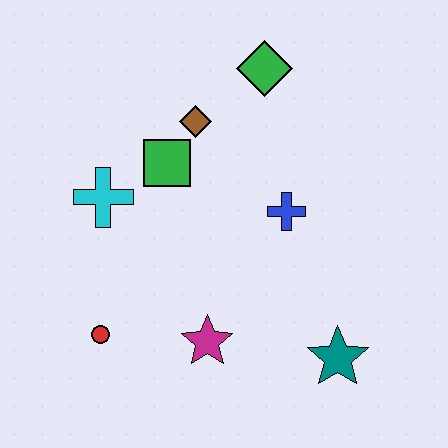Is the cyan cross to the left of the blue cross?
Yes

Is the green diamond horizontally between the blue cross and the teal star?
No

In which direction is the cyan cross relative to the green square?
The cyan cross is to the left of the green square.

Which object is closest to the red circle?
The magenta star is closest to the red circle.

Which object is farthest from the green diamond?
The red circle is farthest from the green diamond.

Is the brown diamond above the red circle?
Yes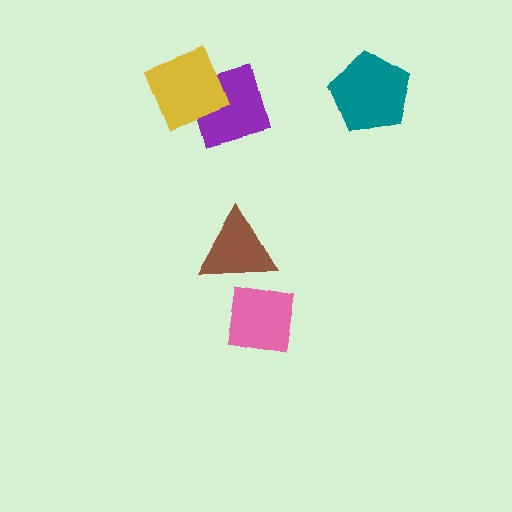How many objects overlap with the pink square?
1 object overlaps with the pink square.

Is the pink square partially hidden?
Yes, it is partially covered by another shape.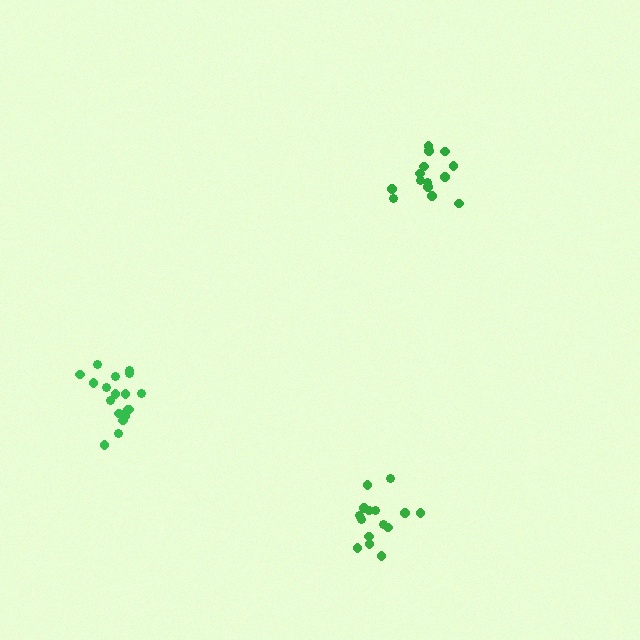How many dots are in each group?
Group 1: 14 dots, Group 2: 19 dots, Group 3: 15 dots (48 total).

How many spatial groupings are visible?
There are 3 spatial groupings.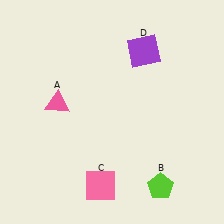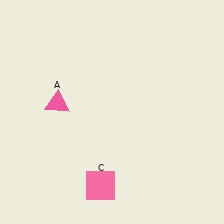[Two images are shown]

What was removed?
The purple square (D), the lime pentagon (B) were removed in Image 2.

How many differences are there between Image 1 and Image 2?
There are 2 differences between the two images.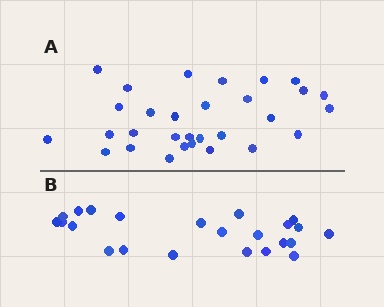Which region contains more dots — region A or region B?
Region A (the top region) has more dots.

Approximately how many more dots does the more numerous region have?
Region A has roughly 8 or so more dots than region B.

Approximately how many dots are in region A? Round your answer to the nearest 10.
About 30 dots.